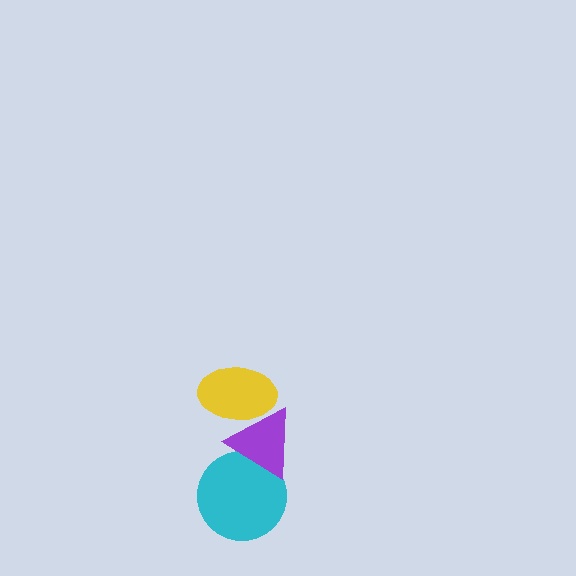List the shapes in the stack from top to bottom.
From top to bottom: the yellow ellipse, the purple triangle, the cyan circle.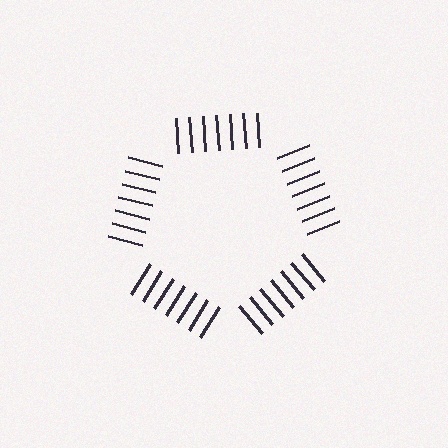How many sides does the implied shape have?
5 sides — the line-ends trace a pentagon.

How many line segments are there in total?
35 — 7 along each of the 5 edges.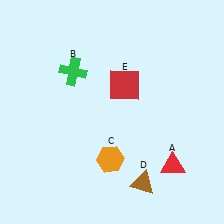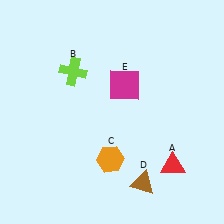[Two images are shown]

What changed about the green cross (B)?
In Image 1, B is green. In Image 2, it changed to lime.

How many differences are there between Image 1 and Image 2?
There are 2 differences between the two images.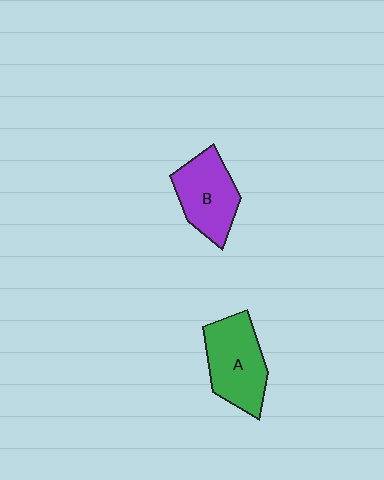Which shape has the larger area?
Shape A (green).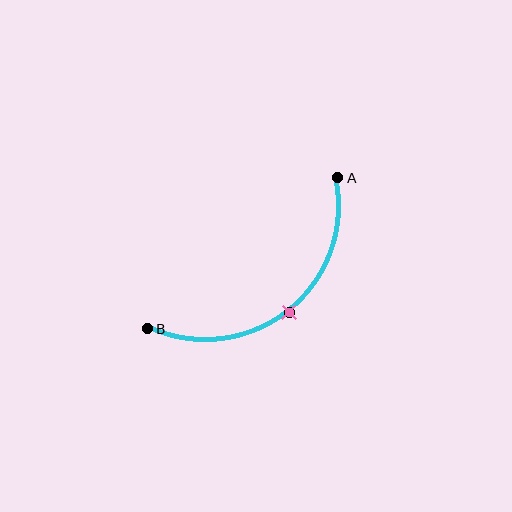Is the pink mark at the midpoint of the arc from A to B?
Yes. The pink mark lies on the arc at equal arc-length from both A and B — it is the arc midpoint.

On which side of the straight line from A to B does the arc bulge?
The arc bulges below and to the right of the straight line connecting A and B.